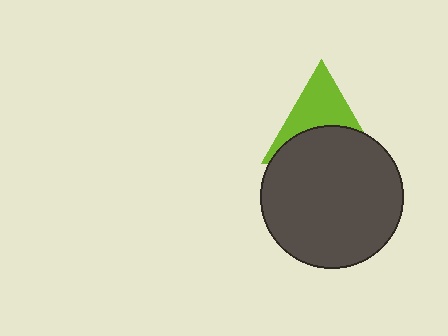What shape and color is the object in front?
The object in front is a dark gray circle.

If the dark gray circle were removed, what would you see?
You would see the complete lime triangle.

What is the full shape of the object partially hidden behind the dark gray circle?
The partially hidden object is a lime triangle.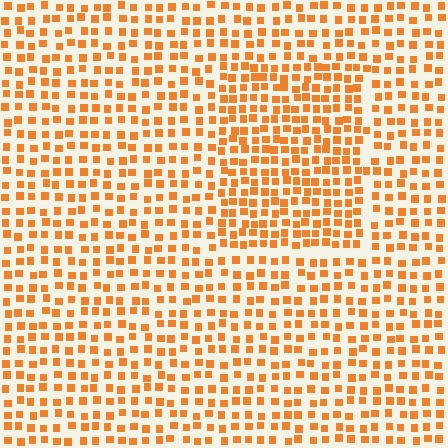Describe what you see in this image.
The image contains small orange elements arranged at two different densities. A rectangle-shaped region is visible where the elements are more densely packed than the surrounding area.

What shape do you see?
I see a rectangle.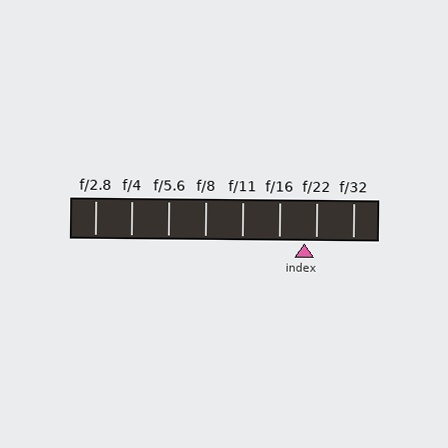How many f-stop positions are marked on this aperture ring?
There are 8 f-stop positions marked.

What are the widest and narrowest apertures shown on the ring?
The widest aperture shown is f/2.8 and the narrowest is f/32.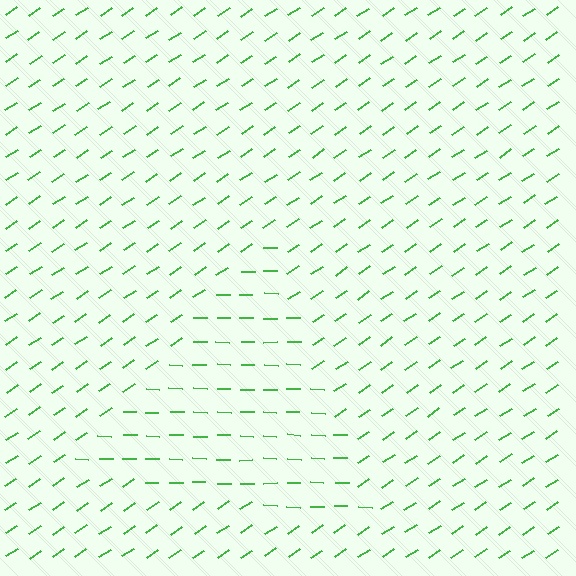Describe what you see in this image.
The image is filled with small green line segments. A triangle region in the image has lines oriented differently from the surrounding lines, creating a visible texture boundary.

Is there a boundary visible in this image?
Yes, there is a texture boundary formed by a change in line orientation.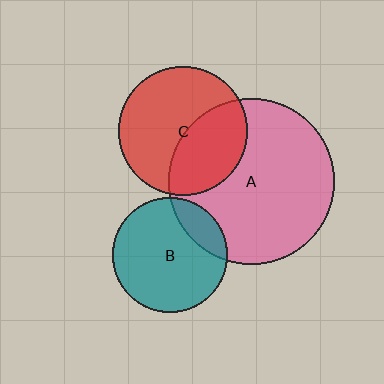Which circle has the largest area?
Circle A (pink).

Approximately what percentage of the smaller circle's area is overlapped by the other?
Approximately 15%.